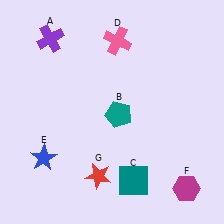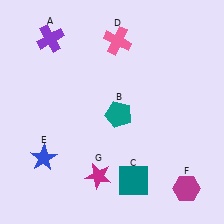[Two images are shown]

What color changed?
The star (G) changed from red in Image 1 to magenta in Image 2.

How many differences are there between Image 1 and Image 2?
There is 1 difference between the two images.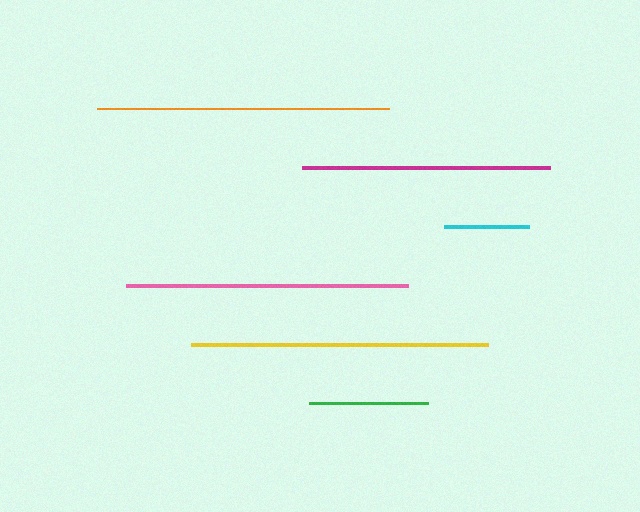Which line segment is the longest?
The yellow line is the longest at approximately 297 pixels.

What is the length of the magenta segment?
The magenta segment is approximately 247 pixels long.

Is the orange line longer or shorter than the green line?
The orange line is longer than the green line.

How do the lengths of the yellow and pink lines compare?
The yellow and pink lines are approximately the same length.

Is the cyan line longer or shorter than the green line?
The green line is longer than the cyan line.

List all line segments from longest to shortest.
From longest to shortest: yellow, orange, pink, magenta, green, cyan.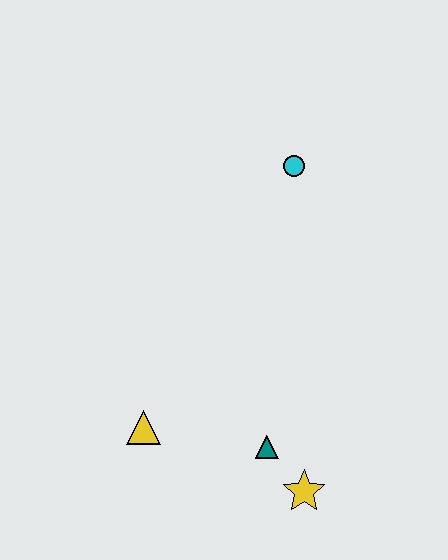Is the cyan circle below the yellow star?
No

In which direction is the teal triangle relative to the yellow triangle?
The teal triangle is to the right of the yellow triangle.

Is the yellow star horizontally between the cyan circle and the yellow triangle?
No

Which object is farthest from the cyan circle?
The yellow star is farthest from the cyan circle.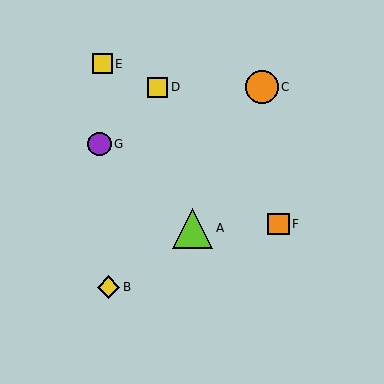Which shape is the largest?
The lime triangle (labeled A) is the largest.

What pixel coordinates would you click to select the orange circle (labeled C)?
Click at (262, 87) to select the orange circle C.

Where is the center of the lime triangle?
The center of the lime triangle is at (193, 228).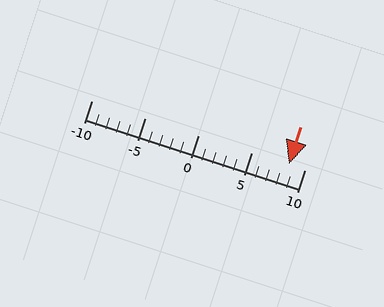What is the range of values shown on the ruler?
The ruler shows values from -10 to 10.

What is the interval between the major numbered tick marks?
The major tick marks are spaced 5 units apart.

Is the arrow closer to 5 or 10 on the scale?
The arrow is closer to 10.